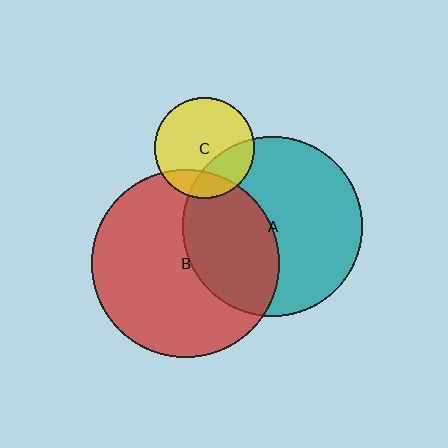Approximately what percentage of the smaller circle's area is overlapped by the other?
Approximately 40%.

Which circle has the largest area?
Circle B (red).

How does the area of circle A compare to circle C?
Approximately 3.2 times.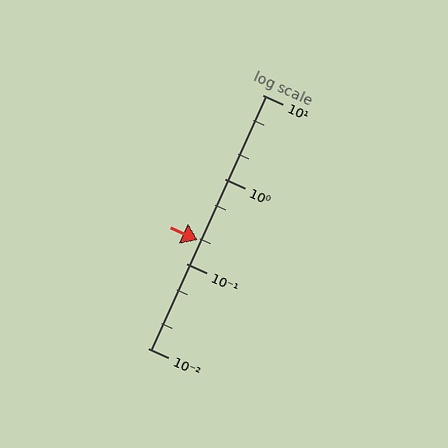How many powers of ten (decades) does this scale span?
The scale spans 3 decades, from 0.01 to 10.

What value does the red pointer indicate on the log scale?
The pointer indicates approximately 0.19.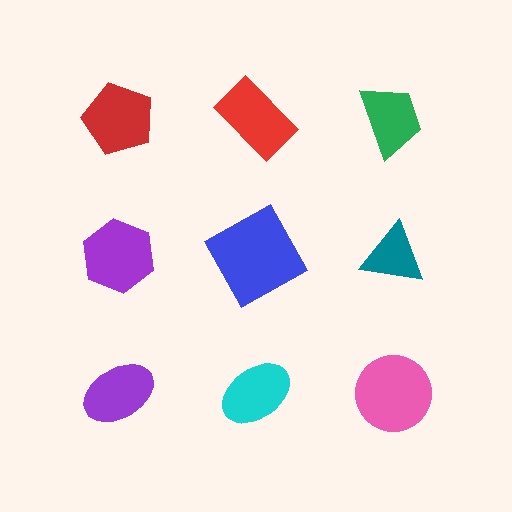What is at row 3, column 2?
A cyan ellipse.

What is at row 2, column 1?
A purple hexagon.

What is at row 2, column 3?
A teal triangle.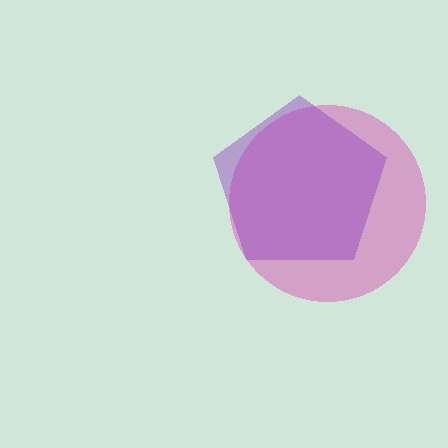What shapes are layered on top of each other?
The layered shapes are: a pink circle, a purple pentagon.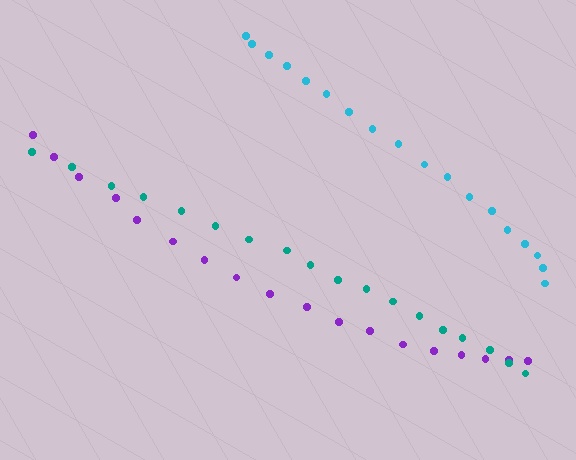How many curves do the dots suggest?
There are 3 distinct paths.